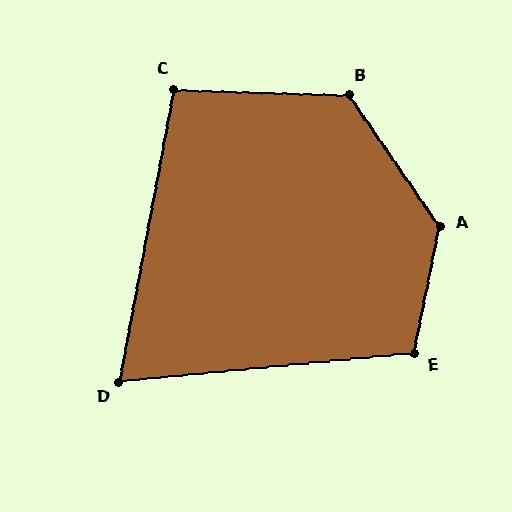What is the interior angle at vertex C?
Approximately 99 degrees (obtuse).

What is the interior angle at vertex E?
Approximately 107 degrees (obtuse).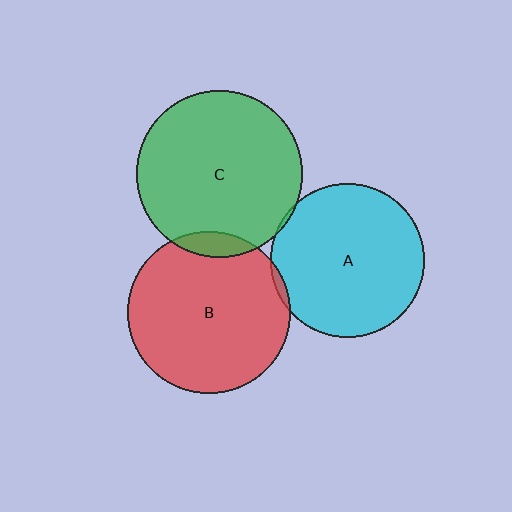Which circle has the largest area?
Circle C (green).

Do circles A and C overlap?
Yes.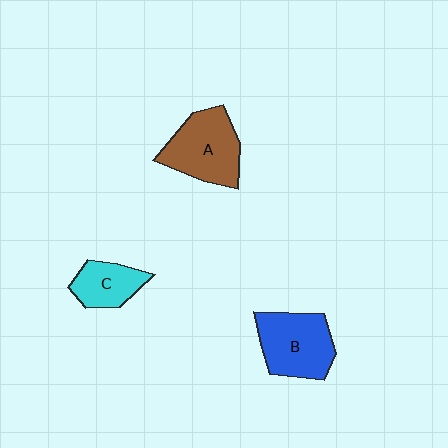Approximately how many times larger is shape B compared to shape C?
Approximately 1.6 times.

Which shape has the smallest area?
Shape C (cyan).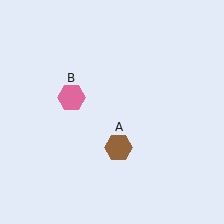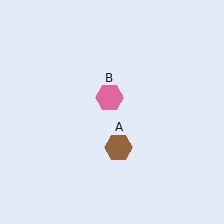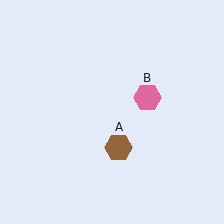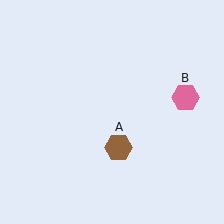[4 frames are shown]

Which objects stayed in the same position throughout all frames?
Brown hexagon (object A) remained stationary.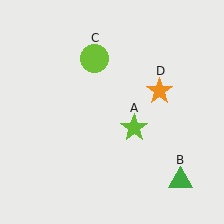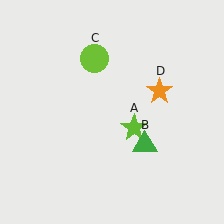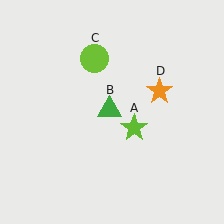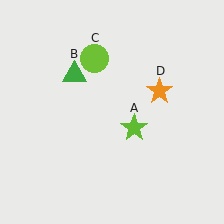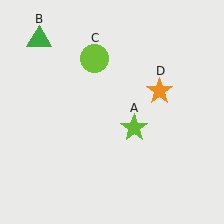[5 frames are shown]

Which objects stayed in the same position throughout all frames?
Lime star (object A) and lime circle (object C) and orange star (object D) remained stationary.